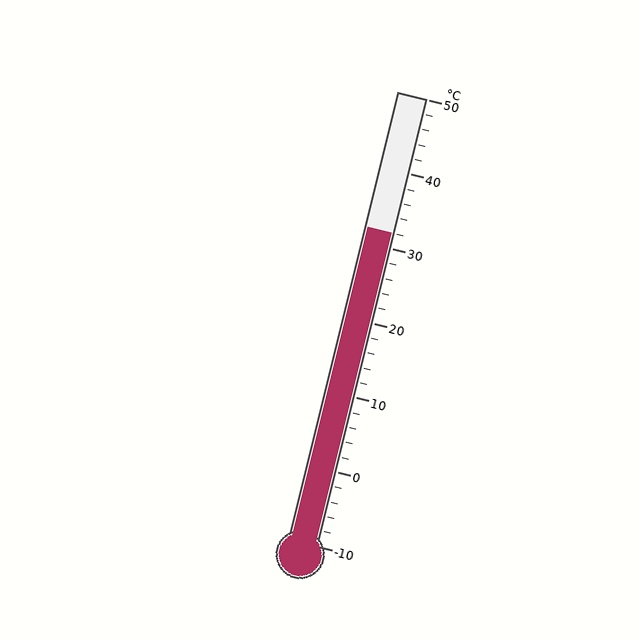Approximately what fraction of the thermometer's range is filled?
The thermometer is filled to approximately 70% of its range.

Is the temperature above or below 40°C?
The temperature is below 40°C.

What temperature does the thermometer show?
The thermometer shows approximately 32°C.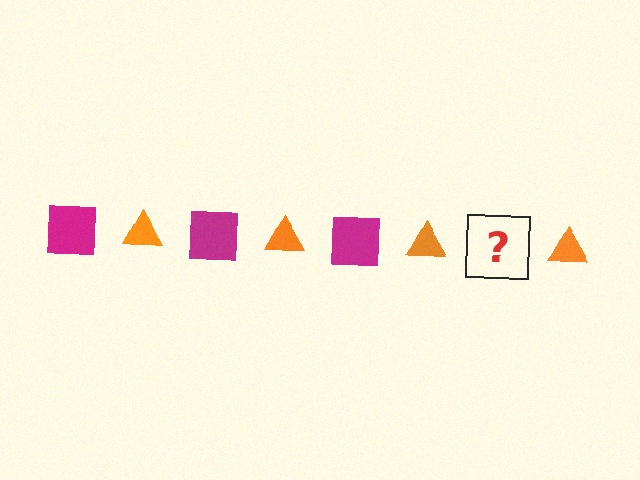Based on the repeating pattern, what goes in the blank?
The blank should be a magenta square.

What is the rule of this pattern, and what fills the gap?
The rule is that the pattern alternates between magenta square and orange triangle. The gap should be filled with a magenta square.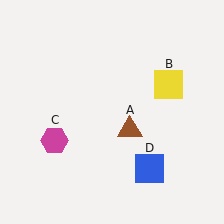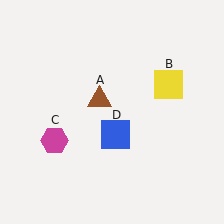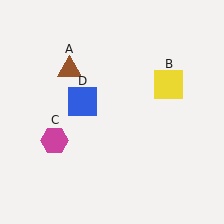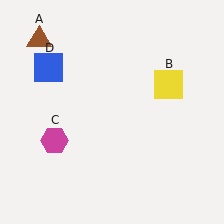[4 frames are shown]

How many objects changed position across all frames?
2 objects changed position: brown triangle (object A), blue square (object D).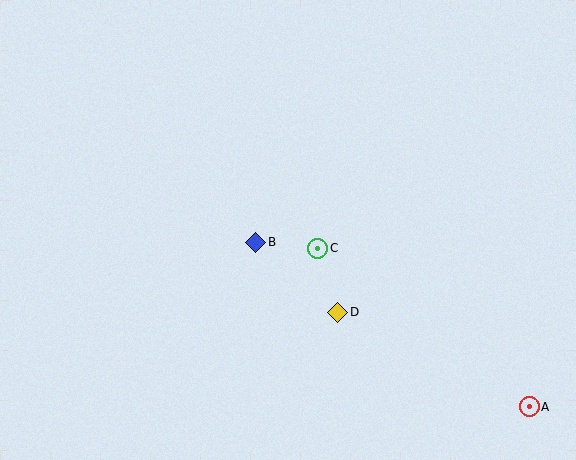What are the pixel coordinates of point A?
Point A is at (529, 407).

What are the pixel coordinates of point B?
Point B is at (256, 242).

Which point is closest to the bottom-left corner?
Point B is closest to the bottom-left corner.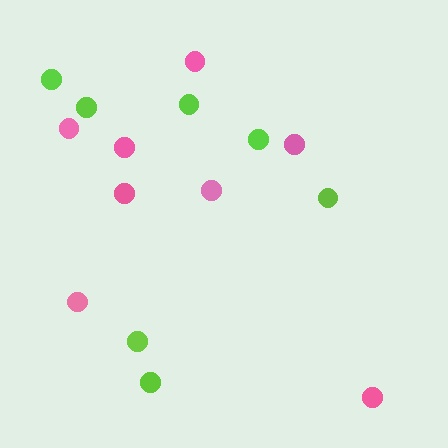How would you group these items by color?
There are 2 groups: one group of lime circles (7) and one group of pink circles (8).